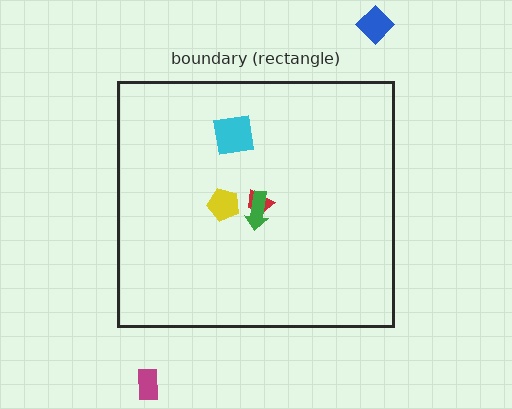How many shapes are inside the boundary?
4 inside, 2 outside.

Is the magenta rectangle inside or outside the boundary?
Outside.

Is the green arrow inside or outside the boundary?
Inside.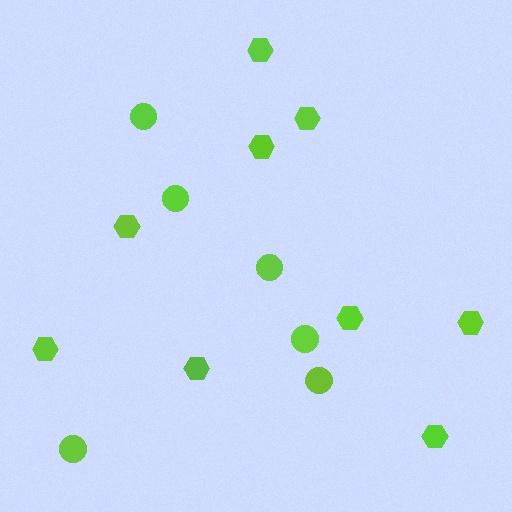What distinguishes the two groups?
There are 2 groups: one group of circles (6) and one group of hexagons (9).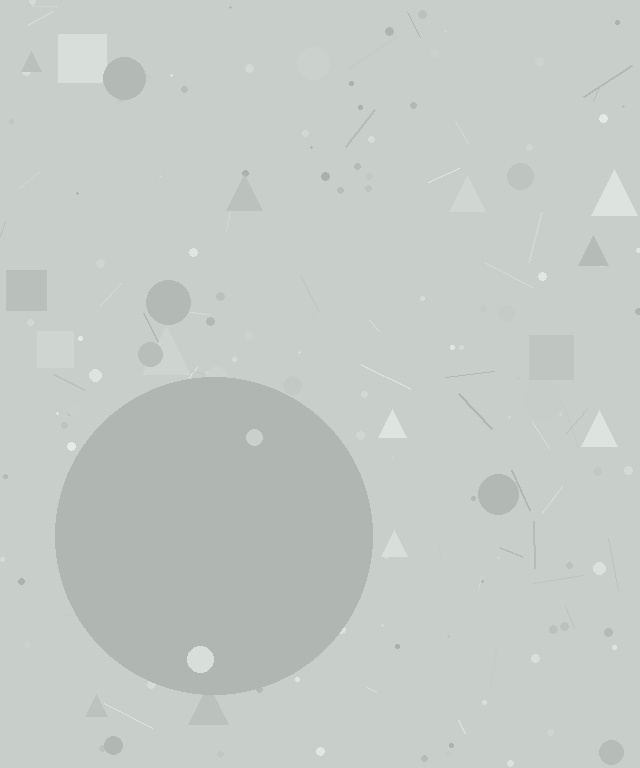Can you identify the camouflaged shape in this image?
The camouflaged shape is a circle.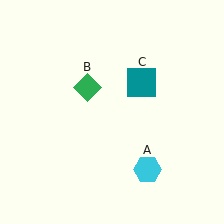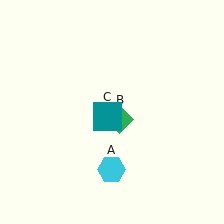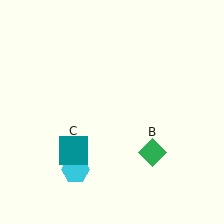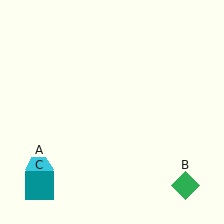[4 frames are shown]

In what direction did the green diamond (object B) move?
The green diamond (object B) moved down and to the right.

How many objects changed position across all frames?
3 objects changed position: cyan hexagon (object A), green diamond (object B), teal square (object C).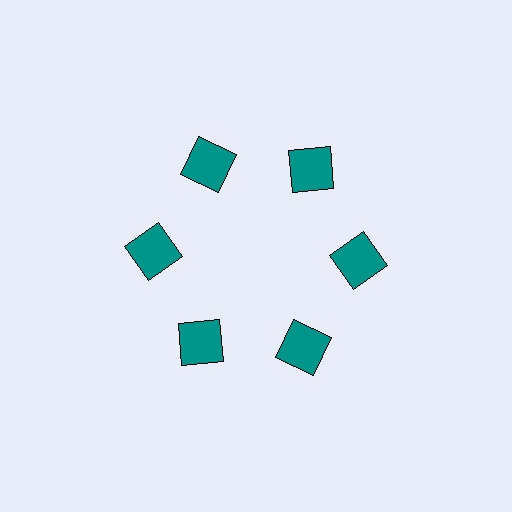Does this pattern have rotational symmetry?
Yes, this pattern has 6-fold rotational symmetry. It looks the same after rotating 60 degrees around the center.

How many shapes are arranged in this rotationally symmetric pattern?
There are 6 shapes, arranged in 6 groups of 1.